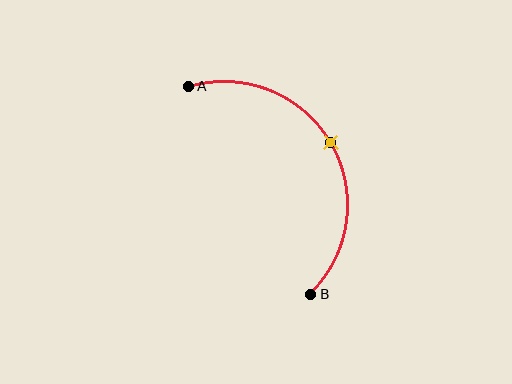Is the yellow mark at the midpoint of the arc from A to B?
Yes. The yellow mark lies on the arc at equal arc-length from both A and B — it is the arc midpoint.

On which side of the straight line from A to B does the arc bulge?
The arc bulges to the right of the straight line connecting A and B.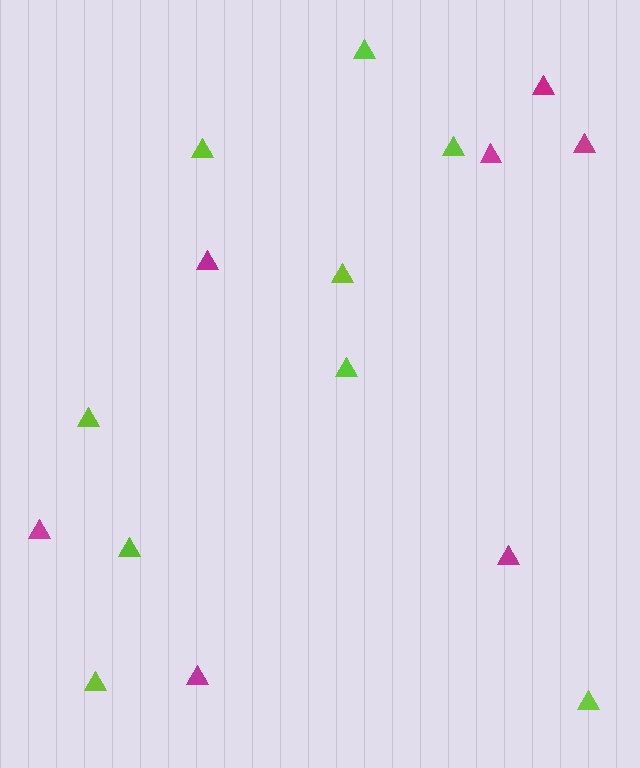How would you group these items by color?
There are 2 groups: one group of lime triangles (9) and one group of magenta triangles (7).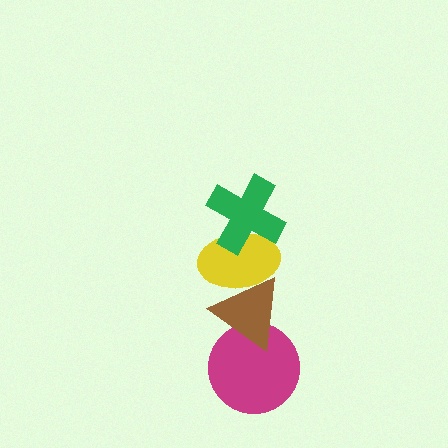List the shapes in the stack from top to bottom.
From top to bottom: the green cross, the yellow ellipse, the brown triangle, the magenta circle.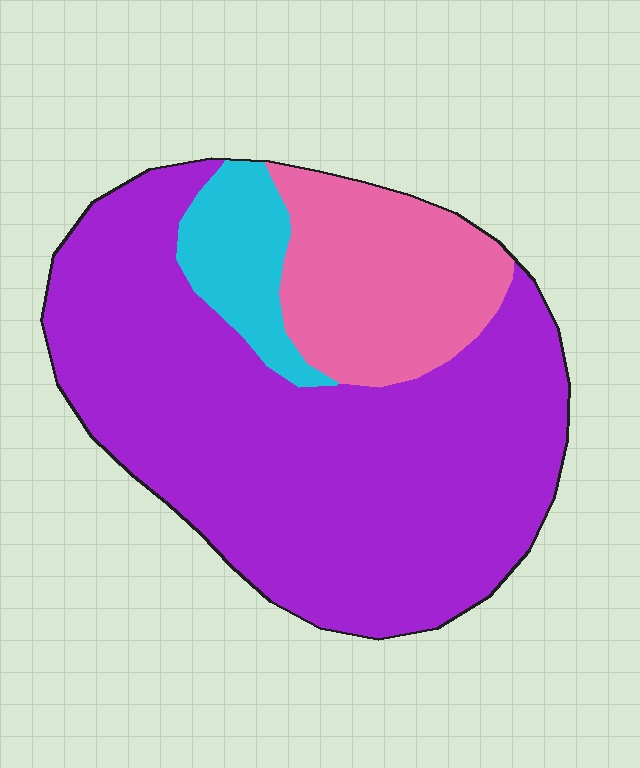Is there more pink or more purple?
Purple.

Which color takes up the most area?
Purple, at roughly 70%.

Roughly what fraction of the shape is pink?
Pink takes up about one fifth (1/5) of the shape.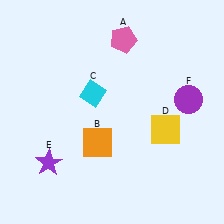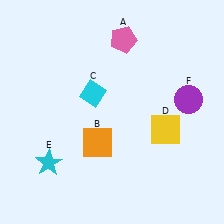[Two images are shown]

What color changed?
The star (E) changed from purple in Image 1 to cyan in Image 2.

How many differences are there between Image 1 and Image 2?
There is 1 difference between the two images.